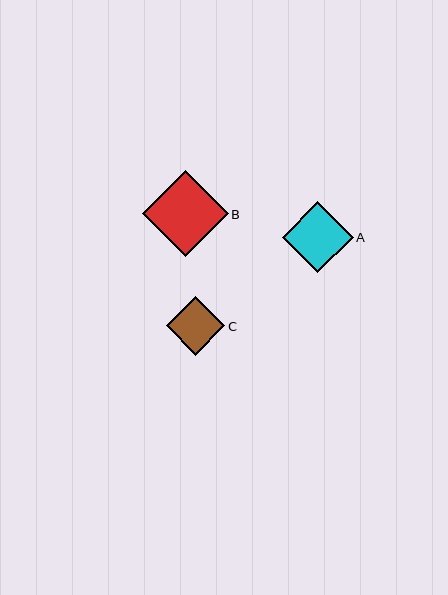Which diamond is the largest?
Diamond B is the largest with a size of approximately 86 pixels.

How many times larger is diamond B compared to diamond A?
Diamond B is approximately 1.2 times the size of diamond A.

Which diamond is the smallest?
Diamond C is the smallest with a size of approximately 58 pixels.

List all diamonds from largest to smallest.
From largest to smallest: B, A, C.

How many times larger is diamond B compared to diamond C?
Diamond B is approximately 1.5 times the size of diamond C.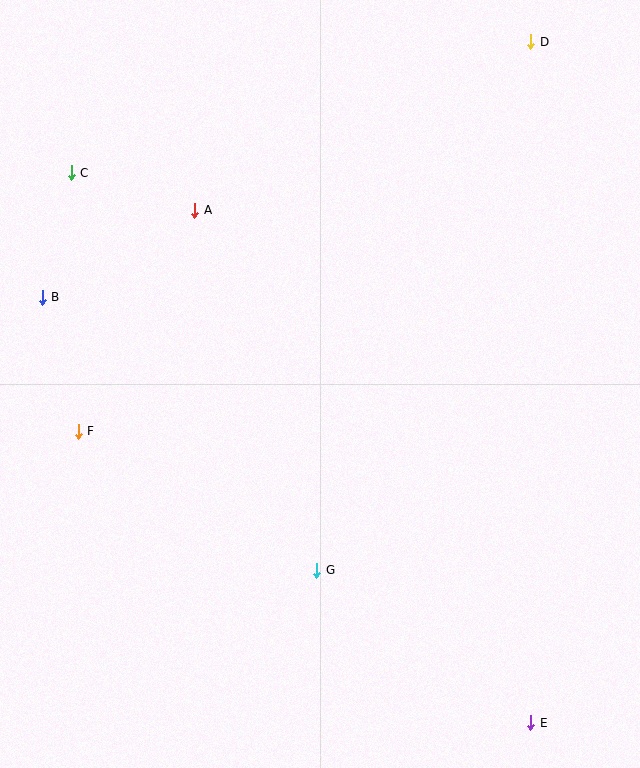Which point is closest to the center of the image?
Point G at (317, 570) is closest to the center.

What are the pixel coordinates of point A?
Point A is at (195, 210).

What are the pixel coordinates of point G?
Point G is at (317, 570).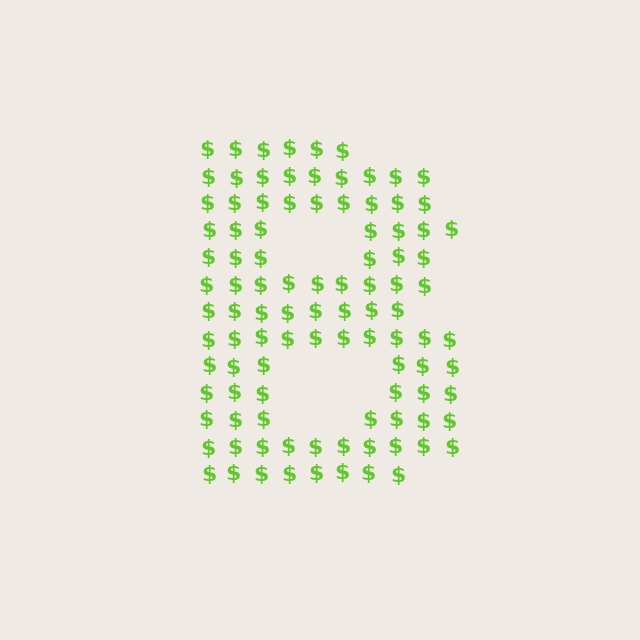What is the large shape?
The large shape is the letter B.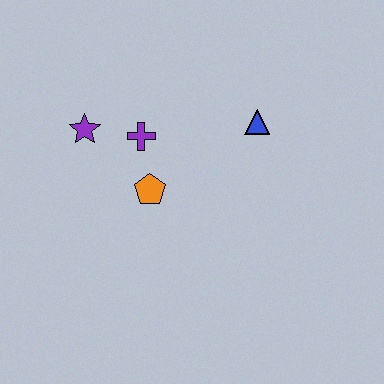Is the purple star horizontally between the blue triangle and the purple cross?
No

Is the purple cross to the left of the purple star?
No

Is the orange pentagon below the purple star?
Yes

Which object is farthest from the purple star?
The blue triangle is farthest from the purple star.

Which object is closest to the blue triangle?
The purple cross is closest to the blue triangle.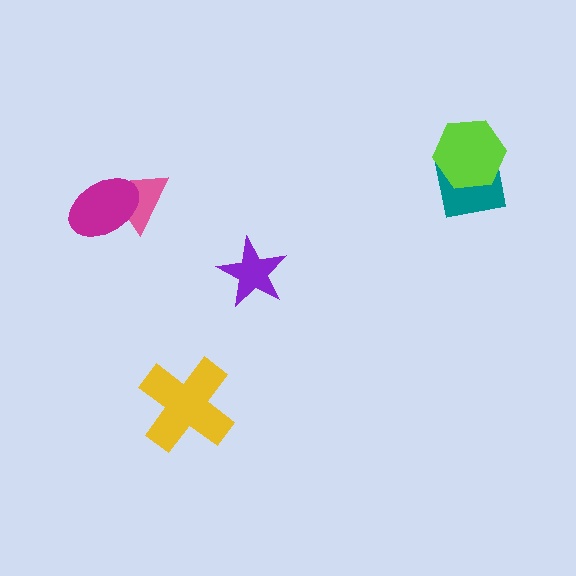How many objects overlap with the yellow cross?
0 objects overlap with the yellow cross.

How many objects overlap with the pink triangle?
1 object overlaps with the pink triangle.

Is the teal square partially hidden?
Yes, it is partially covered by another shape.